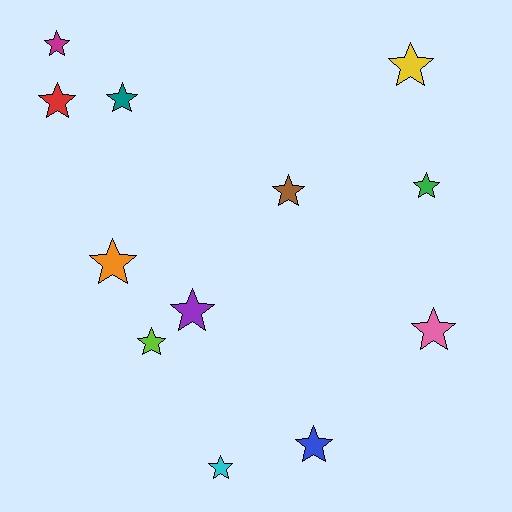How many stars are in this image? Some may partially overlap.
There are 12 stars.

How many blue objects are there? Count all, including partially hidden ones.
There is 1 blue object.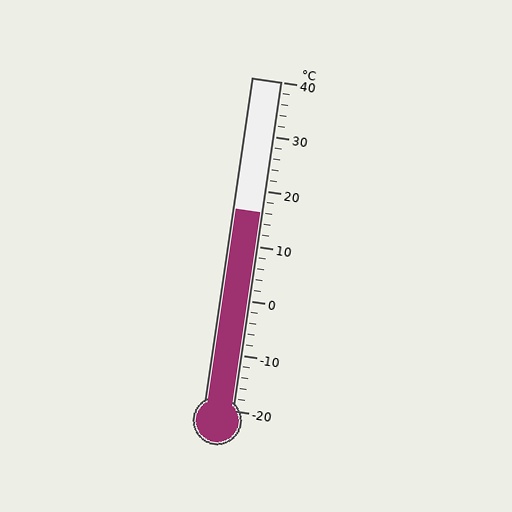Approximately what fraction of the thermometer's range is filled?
The thermometer is filled to approximately 60% of its range.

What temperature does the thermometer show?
The thermometer shows approximately 16°C.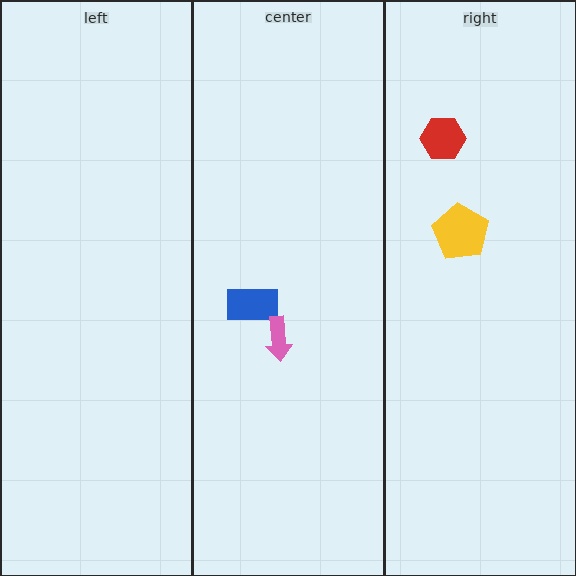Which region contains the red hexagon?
The right region.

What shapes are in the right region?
The yellow pentagon, the red hexagon.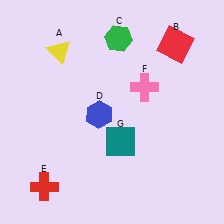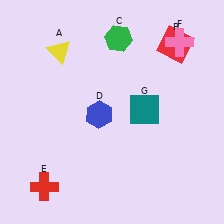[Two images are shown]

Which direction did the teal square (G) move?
The teal square (G) moved up.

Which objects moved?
The objects that moved are: the pink cross (F), the teal square (G).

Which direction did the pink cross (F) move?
The pink cross (F) moved up.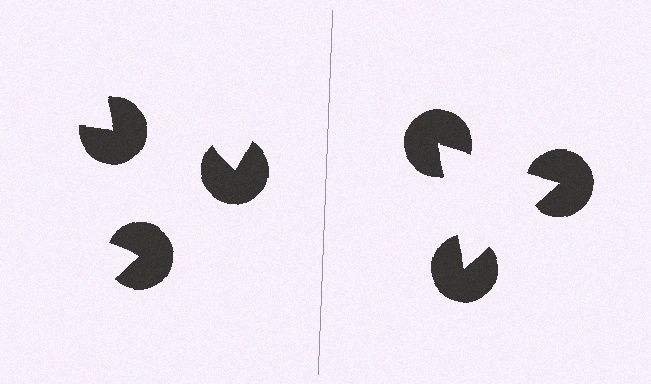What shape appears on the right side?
An illusory triangle.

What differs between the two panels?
The pac-man discs are positioned identically on both sides; only the wedge orientations differ. On the right they align to a triangle; on the left they are misaligned.